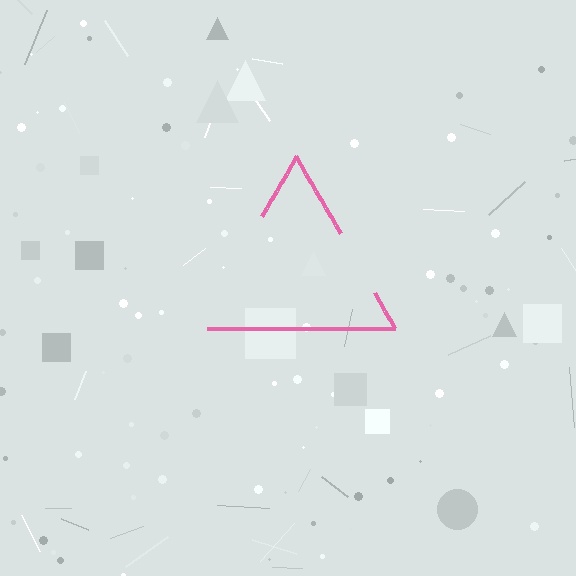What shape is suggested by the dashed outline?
The dashed outline suggests a triangle.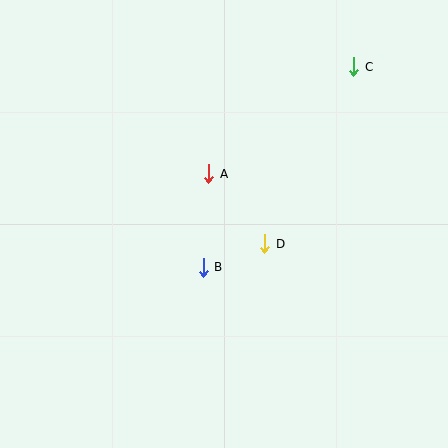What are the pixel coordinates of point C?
Point C is at (354, 67).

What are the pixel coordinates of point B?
Point B is at (203, 267).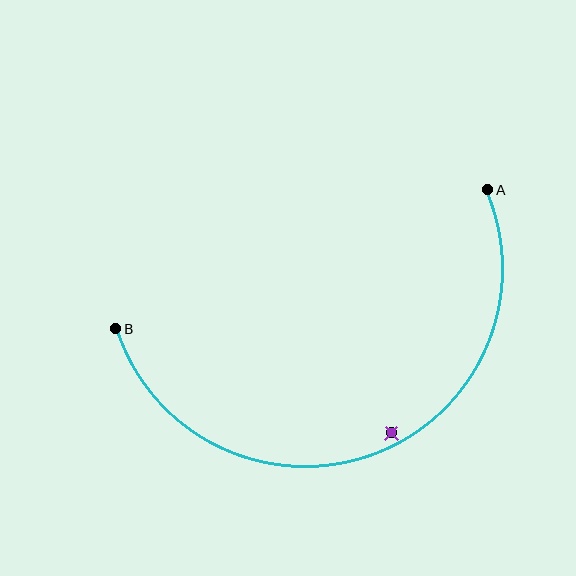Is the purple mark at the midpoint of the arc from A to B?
No — the purple mark does not lie on the arc at all. It sits slightly inside the curve.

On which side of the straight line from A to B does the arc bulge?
The arc bulges below the straight line connecting A and B.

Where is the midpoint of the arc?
The arc midpoint is the point on the curve farthest from the straight line joining A and B. It sits below that line.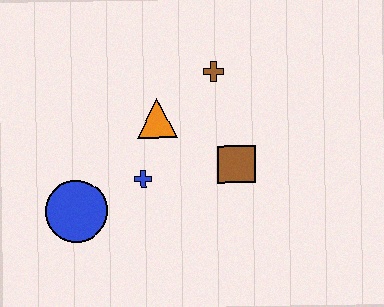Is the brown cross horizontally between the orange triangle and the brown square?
Yes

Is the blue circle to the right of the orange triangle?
No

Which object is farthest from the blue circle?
The brown cross is farthest from the blue circle.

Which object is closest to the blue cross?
The orange triangle is closest to the blue cross.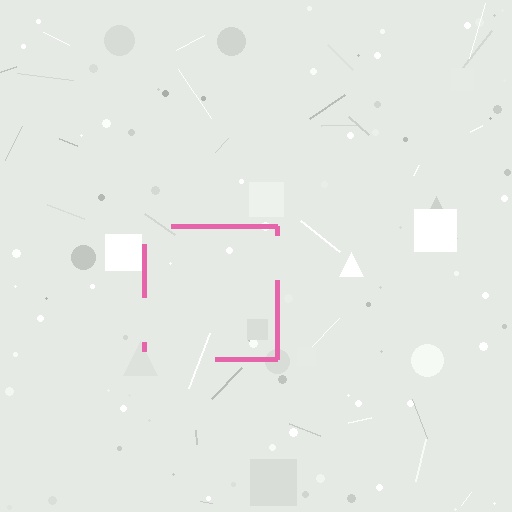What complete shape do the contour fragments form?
The contour fragments form a square.